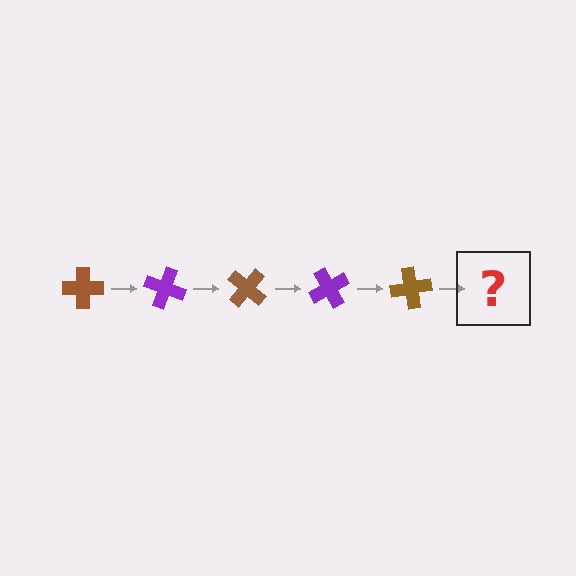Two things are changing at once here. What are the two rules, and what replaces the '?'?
The two rules are that it rotates 20 degrees each step and the color cycles through brown and purple. The '?' should be a purple cross, rotated 100 degrees from the start.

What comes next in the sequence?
The next element should be a purple cross, rotated 100 degrees from the start.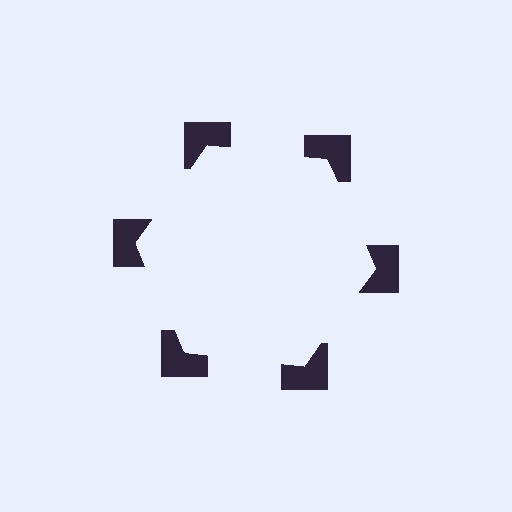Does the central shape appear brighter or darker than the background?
It typically appears slightly brighter than the background, even though no actual brightness change is drawn.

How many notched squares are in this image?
There are 6 — one at each vertex of the illusory hexagon.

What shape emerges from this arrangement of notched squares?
An illusory hexagon — its edges are inferred from the aligned wedge cuts in the notched squares, not physically drawn.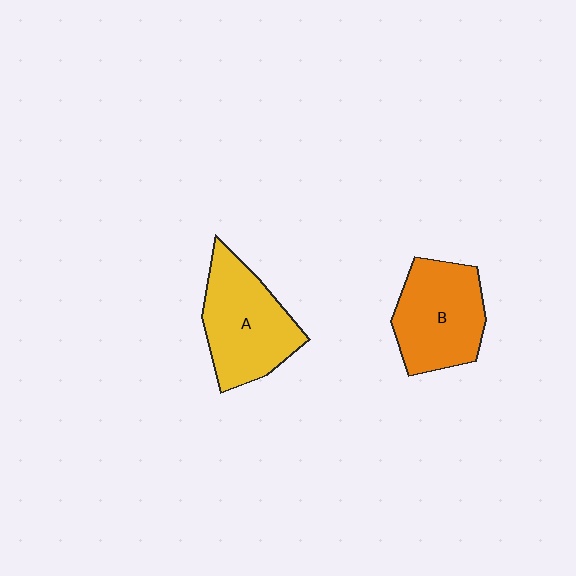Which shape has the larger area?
Shape A (yellow).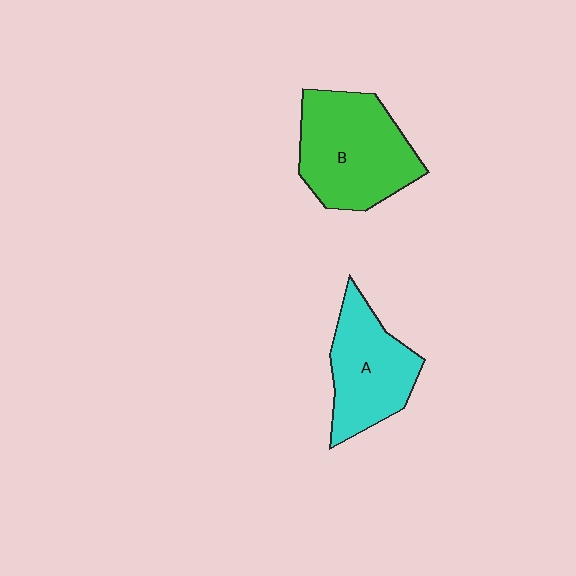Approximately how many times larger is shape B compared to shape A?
Approximately 1.3 times.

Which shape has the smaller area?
Shape A (cyan).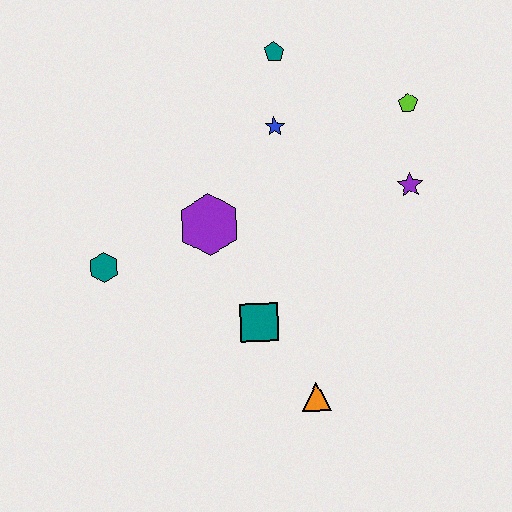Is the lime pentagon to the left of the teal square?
No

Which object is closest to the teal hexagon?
The purple hexagon is closest to the teal hexagon.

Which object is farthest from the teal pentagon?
The orange triangle is farthest from the teal pentagon.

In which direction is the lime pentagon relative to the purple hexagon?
The lime pentagon is to the right of the purple hexagon.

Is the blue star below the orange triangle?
No